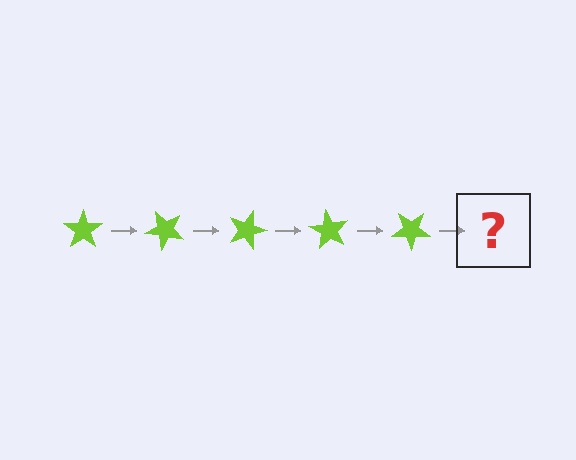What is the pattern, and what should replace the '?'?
The pattern is that the star rotates 45 degrees each step. The '?' should be a lime star rotated 225 degrees.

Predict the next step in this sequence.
The next step is a lime star rotated 225 degrees.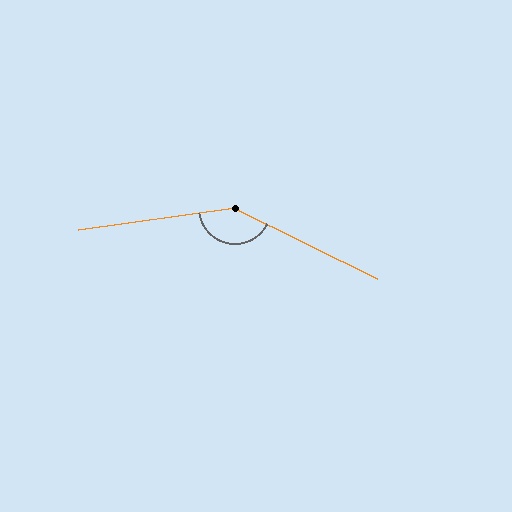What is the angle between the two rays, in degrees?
Approximately 146 degrees.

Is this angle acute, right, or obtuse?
It is obtuse.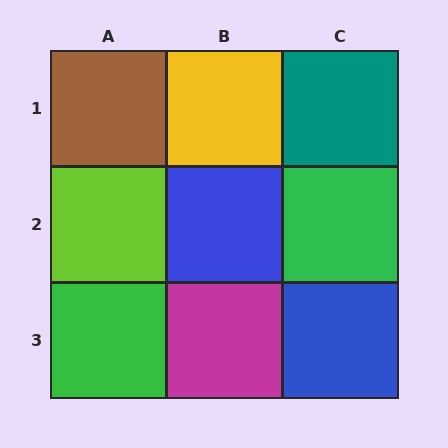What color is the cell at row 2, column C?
Green.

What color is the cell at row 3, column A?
Green.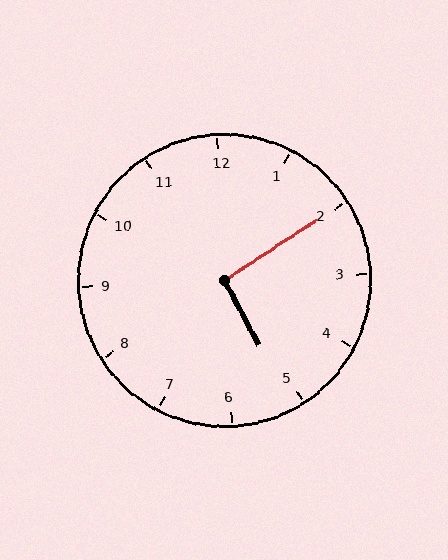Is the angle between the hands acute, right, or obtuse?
It is right.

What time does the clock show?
5:10.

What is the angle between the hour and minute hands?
Approximately 95 degrees.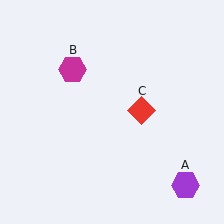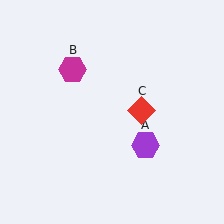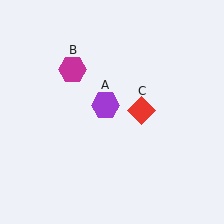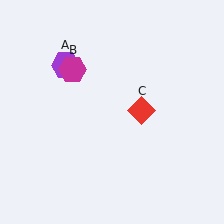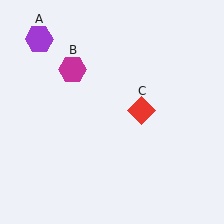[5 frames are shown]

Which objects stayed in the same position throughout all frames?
Magenta hexagon (object B) and red diamond (object C) remained stationary.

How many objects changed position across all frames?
1 object changed position: purple hexagon (object A).